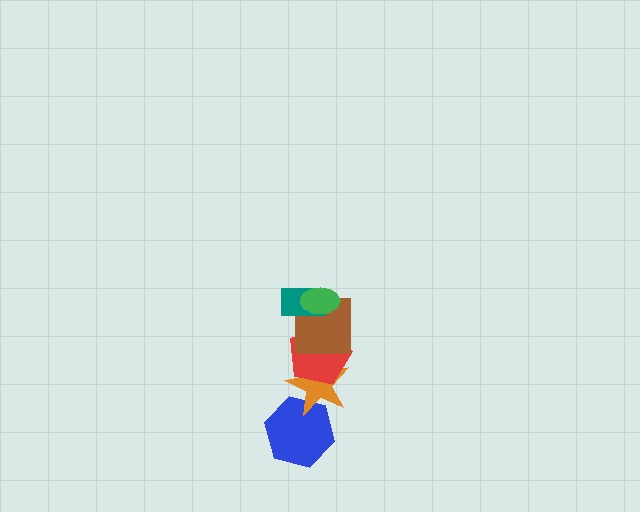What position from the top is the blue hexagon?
The blue hexagon is 6th from the top.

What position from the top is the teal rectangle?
The teal rectangle is 2nd from the top.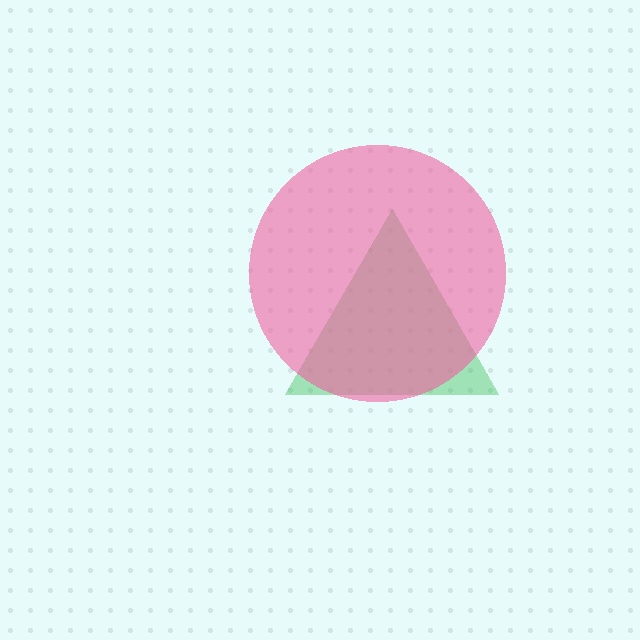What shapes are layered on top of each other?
The layered shapes are: a green triangle, a pink circle.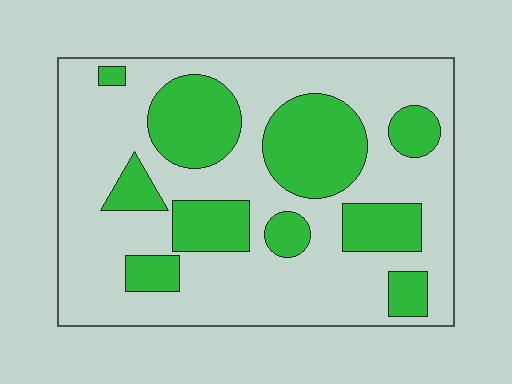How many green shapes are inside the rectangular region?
10.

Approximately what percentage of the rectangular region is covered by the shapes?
Approximately 30%.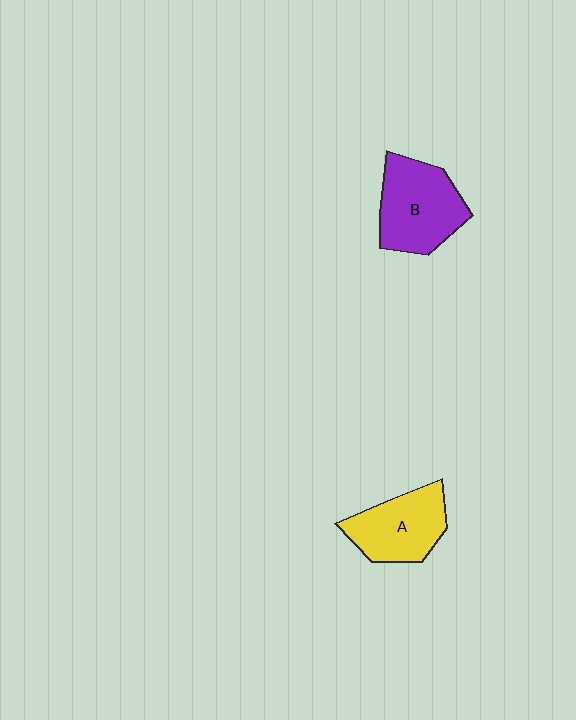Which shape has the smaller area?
Shape A (yellow).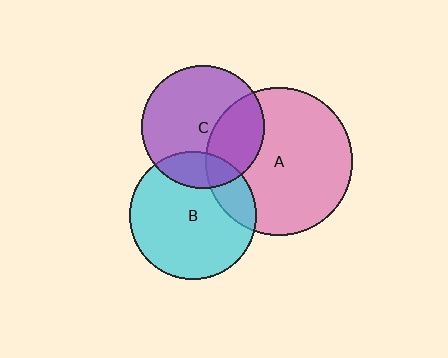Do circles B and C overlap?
Yes.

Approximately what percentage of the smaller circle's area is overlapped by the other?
Approximately 20%.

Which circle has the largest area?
Circle A (pink).